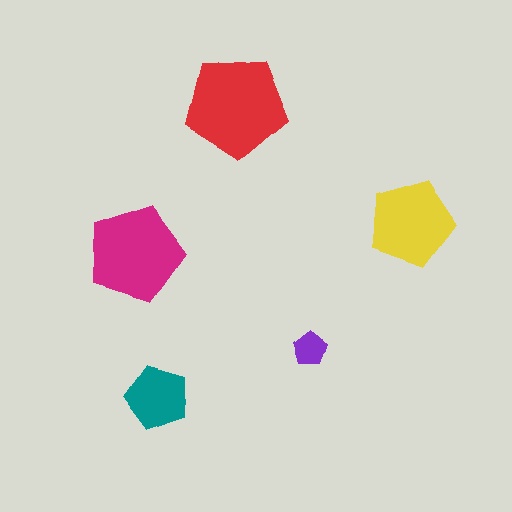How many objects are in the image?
There are 5 objects in the image.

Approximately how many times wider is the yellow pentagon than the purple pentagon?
About 2.5 times wider.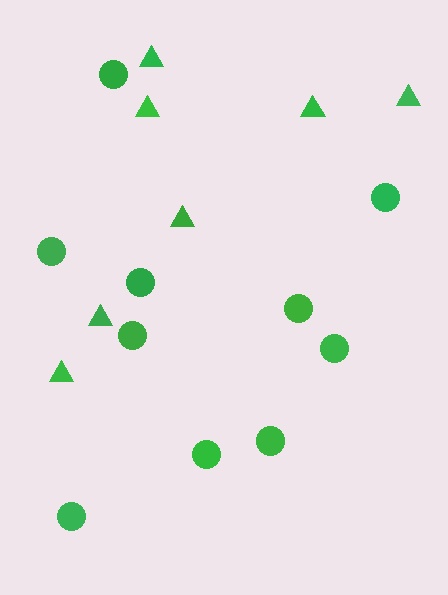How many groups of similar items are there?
There are 2 groups: one group of circles (10) and one group of triangles (7).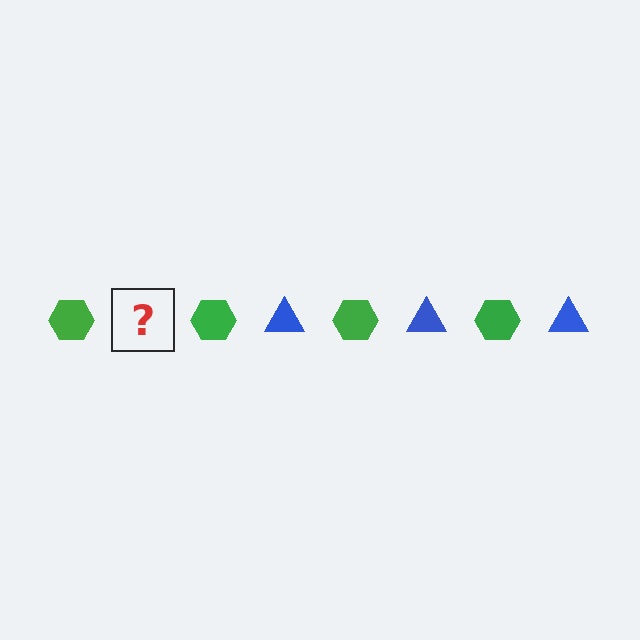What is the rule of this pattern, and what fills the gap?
The rule is that the pattern alternates between green hexagon and blue triangle. The gap should be filled with a blue triangle.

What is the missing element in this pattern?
The missing element is a blue triangle.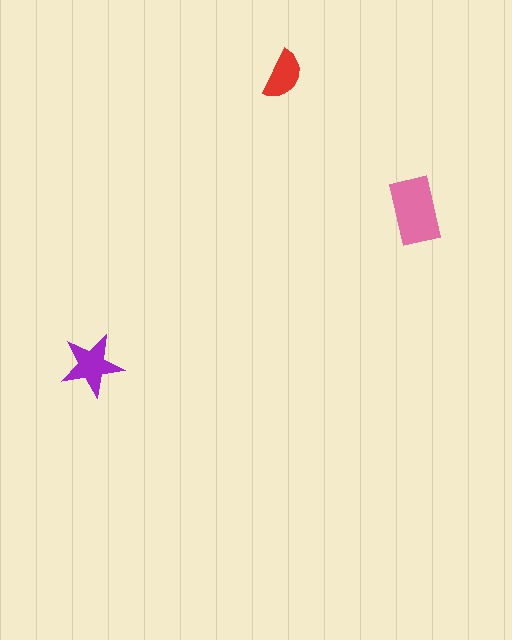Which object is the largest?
The pink rectangle.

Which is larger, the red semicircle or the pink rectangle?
The pink rectangle.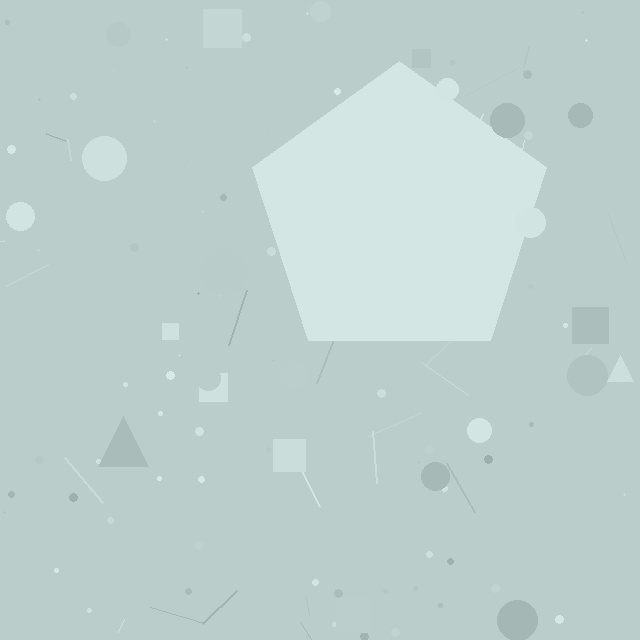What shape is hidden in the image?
A pentagon is hidden in the image.